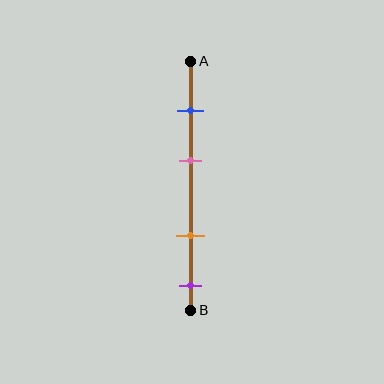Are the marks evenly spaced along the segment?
No, the marks are not evenly spaced.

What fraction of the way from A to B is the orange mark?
The orange mark is approximately 70% (0.7) of the way from A to B.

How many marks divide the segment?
There are 4 marks dividing the segment.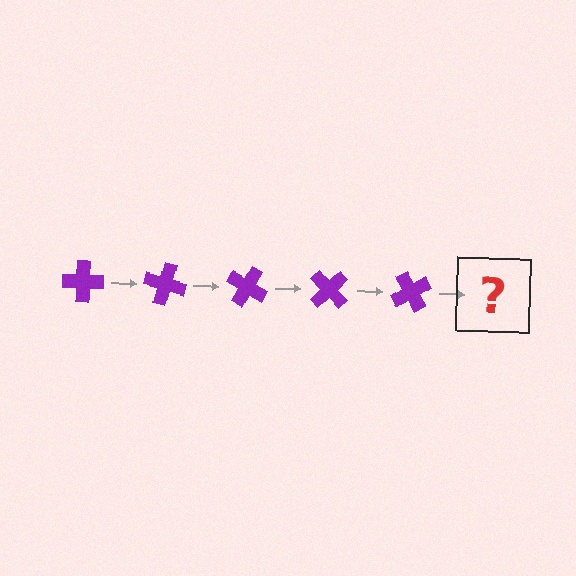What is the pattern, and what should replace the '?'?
The pattern is that the cross rotates 15 degrees each step. The '?' should be a purple cross rotated 75 degrees.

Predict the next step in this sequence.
The next step is a purple cross rotated 75 degrees.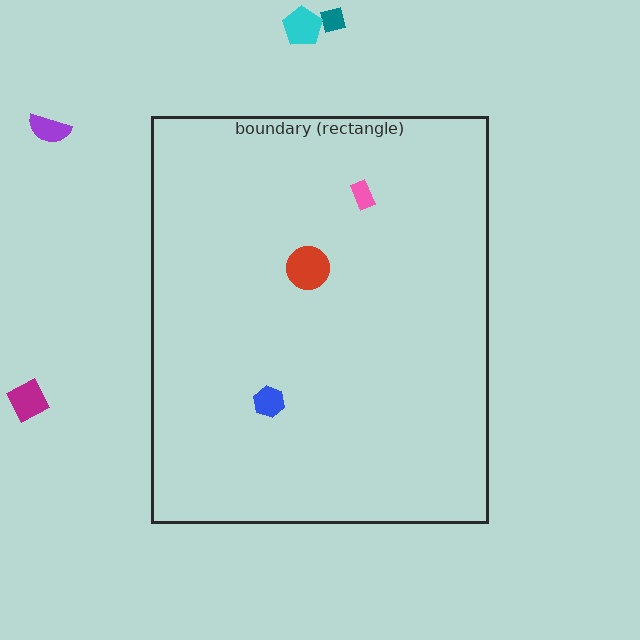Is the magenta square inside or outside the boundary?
Outside.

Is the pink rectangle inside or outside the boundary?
Inside.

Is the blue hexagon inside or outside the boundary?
Inside.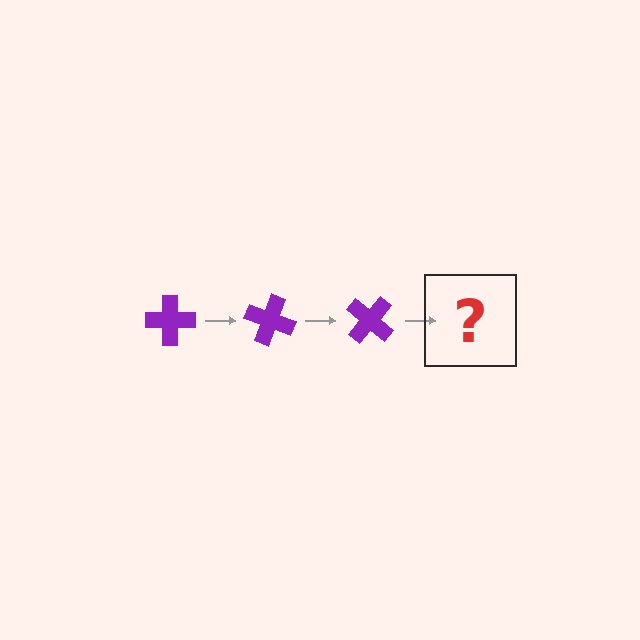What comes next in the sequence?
The next element should be a purple cross rotated 60 degrees.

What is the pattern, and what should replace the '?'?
The pattern is that the cross rotates 20 degrees each step. The '?' should be a purple cross rotated 60 degrees.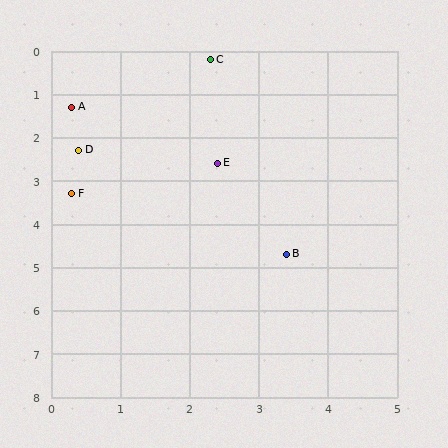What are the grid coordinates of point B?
Point B is at approximately (3.4, 4.7).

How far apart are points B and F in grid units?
Points B and F are about 3.4 grid units apart.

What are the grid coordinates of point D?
Point D is at approximately (0.4, 2.3).